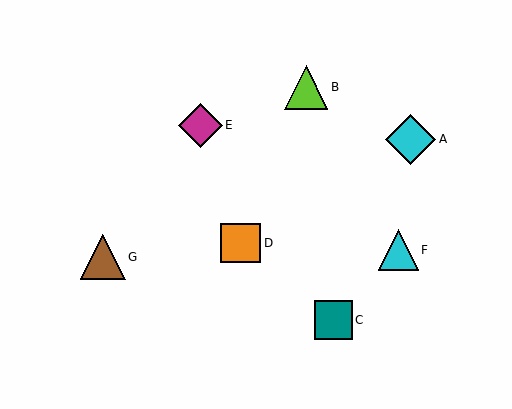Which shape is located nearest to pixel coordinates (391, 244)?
The cyan triangle (labeled F) at (398, 250) is nearest to that location.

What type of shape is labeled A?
Shape A is a cyan diamond.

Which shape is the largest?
The cyan diamond (labeled A) is the largest.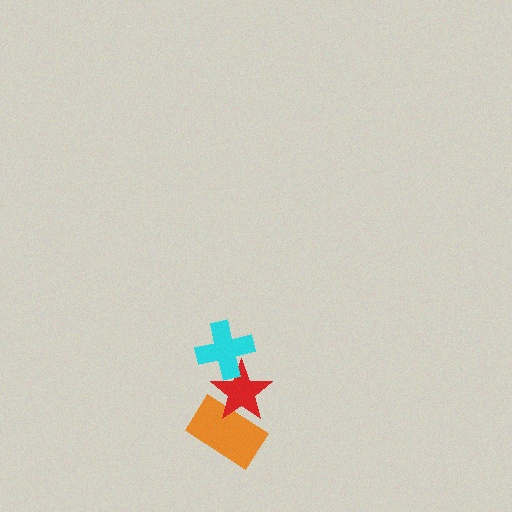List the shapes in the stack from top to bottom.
From top to bottom: the cyan cross, the red star, the orange rectangle.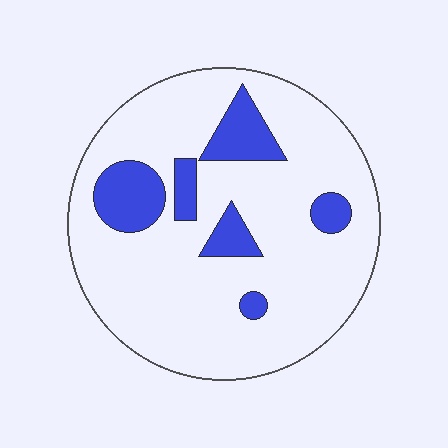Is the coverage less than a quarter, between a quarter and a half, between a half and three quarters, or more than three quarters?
Less than a quarter.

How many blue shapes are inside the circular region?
6.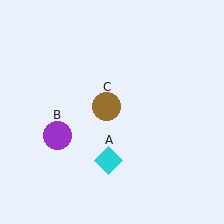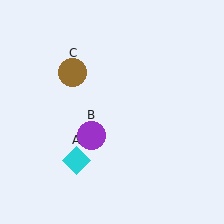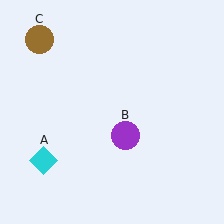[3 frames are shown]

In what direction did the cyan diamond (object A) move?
The cyan diamond (object A) moved left.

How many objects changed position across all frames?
3 objects changed position: cyan diamond (object A), purple circle (object B), brown circle (object C).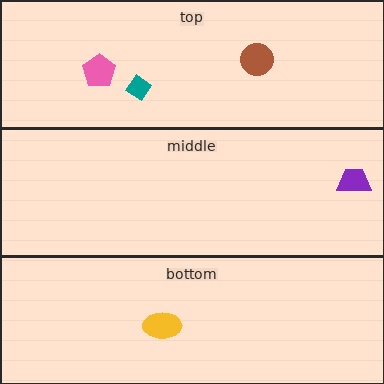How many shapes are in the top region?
3.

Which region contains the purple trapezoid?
The middle region.